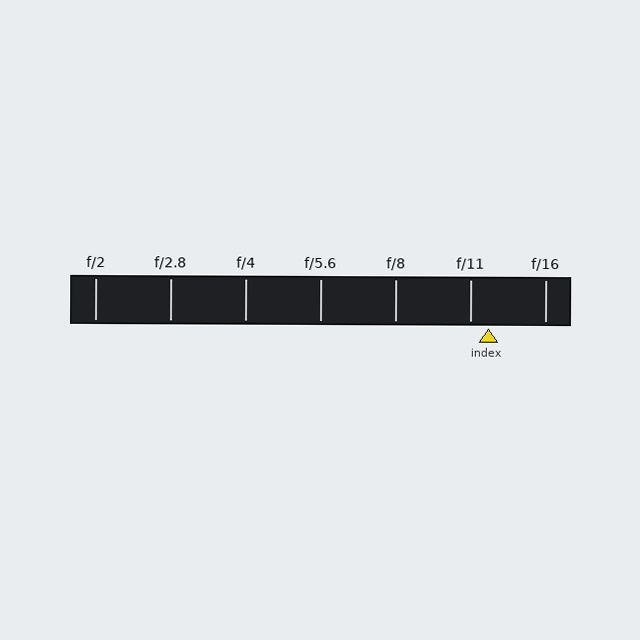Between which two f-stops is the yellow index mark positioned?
The index mark is between f/11 and f/16.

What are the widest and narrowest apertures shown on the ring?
The widest aperture shown is f/2 and the narrowest is f/16.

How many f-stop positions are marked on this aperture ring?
There are 7 f-stop positions marked.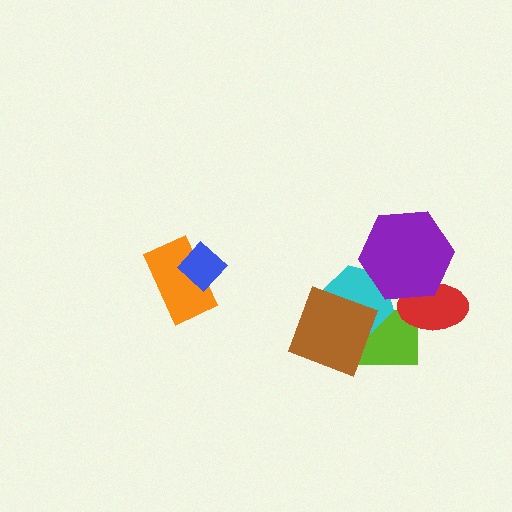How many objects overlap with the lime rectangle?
3 objects overlap with the lime rectangle.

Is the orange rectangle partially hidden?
Yes, it is partially covered by another shape.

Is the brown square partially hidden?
No, no other shape covers it.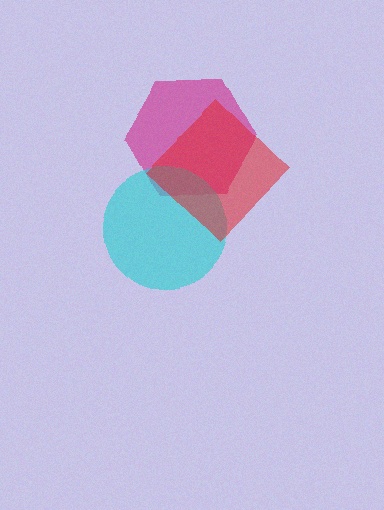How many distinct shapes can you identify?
There are 3 distinct shapes: a magenta hexagon, a cyan circle, a red diamond.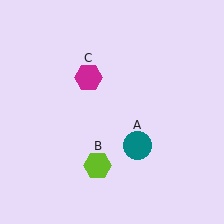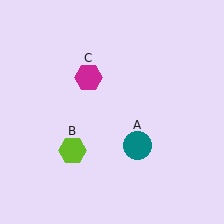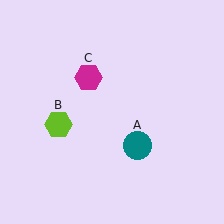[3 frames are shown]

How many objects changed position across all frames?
1 object changed position: lime hexagon (object B).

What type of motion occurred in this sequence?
The lime hexagon (object B) rotated clockwise around the center of the scene.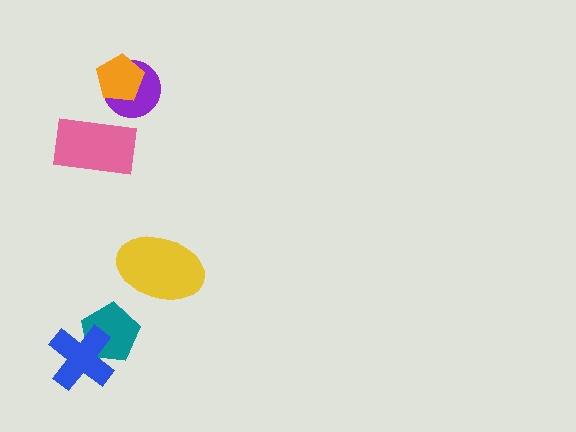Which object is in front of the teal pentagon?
The blue cross is in front of the teal pentagon.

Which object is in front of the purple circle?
The orange pentagon is in front of the purple circle.